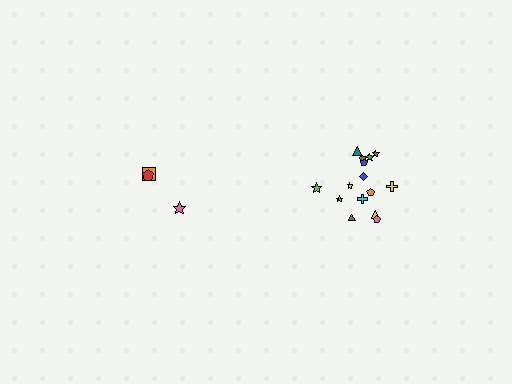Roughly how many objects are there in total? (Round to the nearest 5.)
Roughly 20 objects in total.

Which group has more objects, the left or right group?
The right group.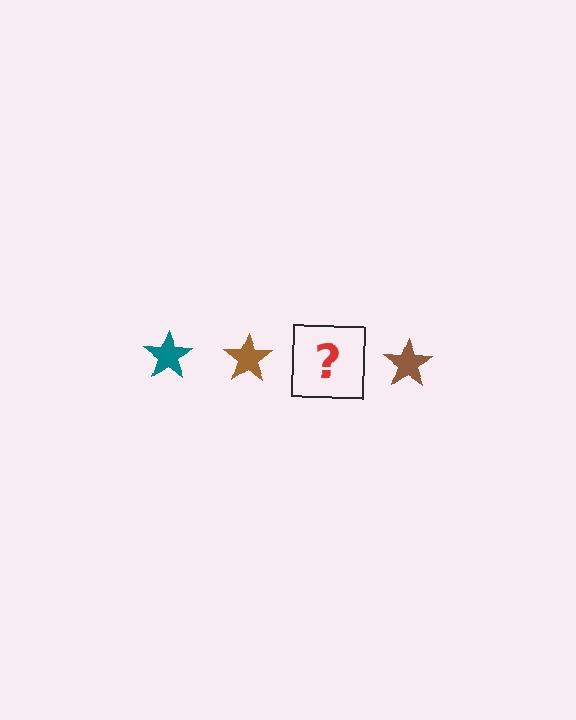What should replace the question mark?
The question mark should be replaced with a teal star.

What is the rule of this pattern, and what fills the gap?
The rule is that the pattern cycles through teal, brown stars. The gap should be filled with a teal star.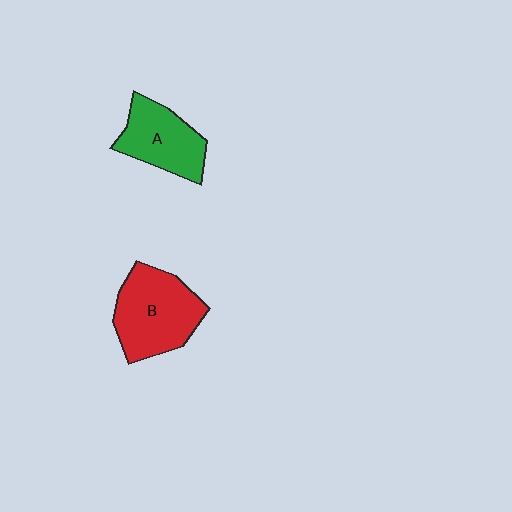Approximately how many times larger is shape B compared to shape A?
Approximately 1.3 times.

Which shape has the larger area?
Shape B (red).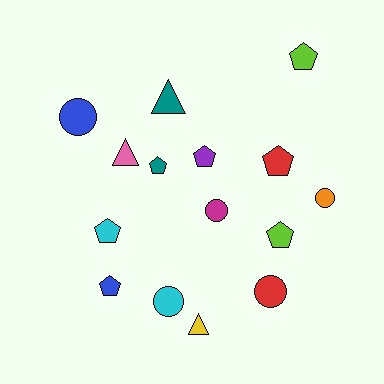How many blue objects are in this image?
There are 2 blue objects.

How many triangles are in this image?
There are 3 triangles.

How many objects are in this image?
There are 15 objects.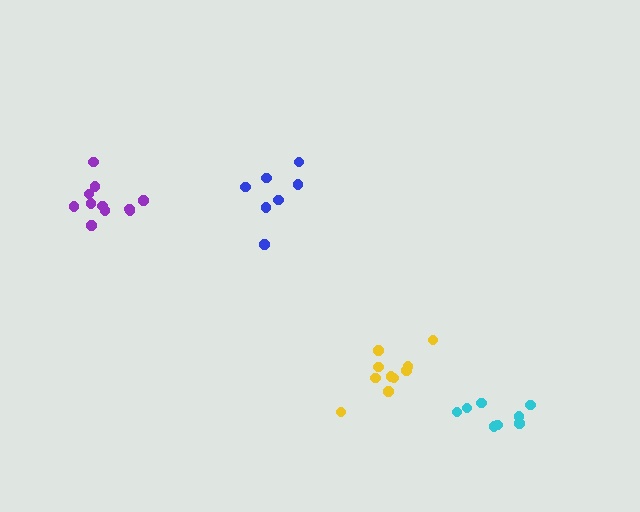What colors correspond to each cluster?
The clusters are colored: blue, yellow, purple, cyan.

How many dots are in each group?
Group 1: 7 dots, Group 2: 10 dots, Group 3: 11 dots, Group 4: 8 dots (36 total).